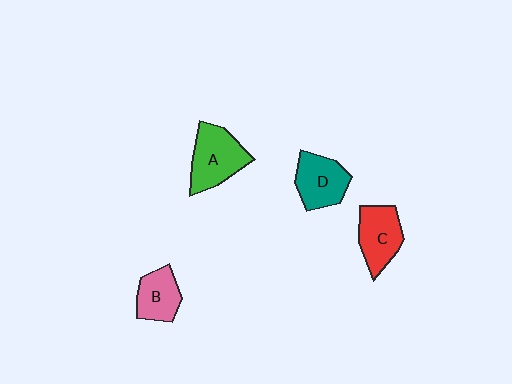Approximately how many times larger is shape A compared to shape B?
Approximately 1.4 times.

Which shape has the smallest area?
Shape B (pink).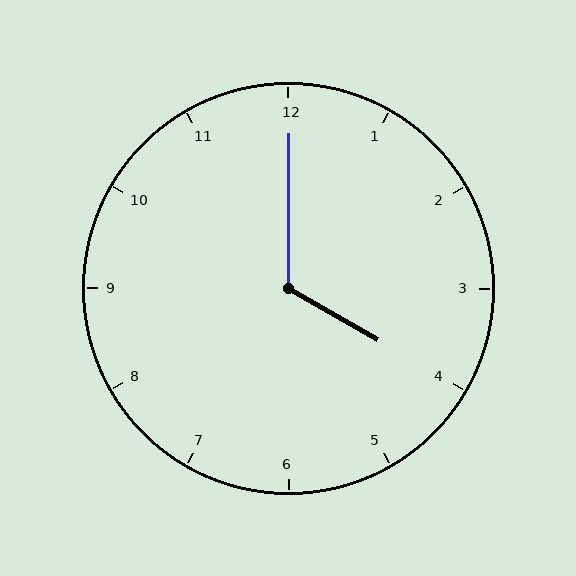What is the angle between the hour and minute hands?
Approximately 120 degrees.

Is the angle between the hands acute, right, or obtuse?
It is obtuse.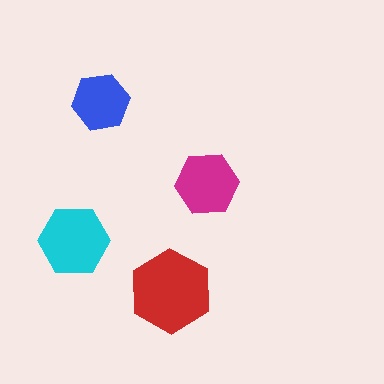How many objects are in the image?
There are 4 objects in the image.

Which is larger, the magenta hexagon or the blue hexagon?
The magenta one.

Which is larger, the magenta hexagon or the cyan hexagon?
The cyan one.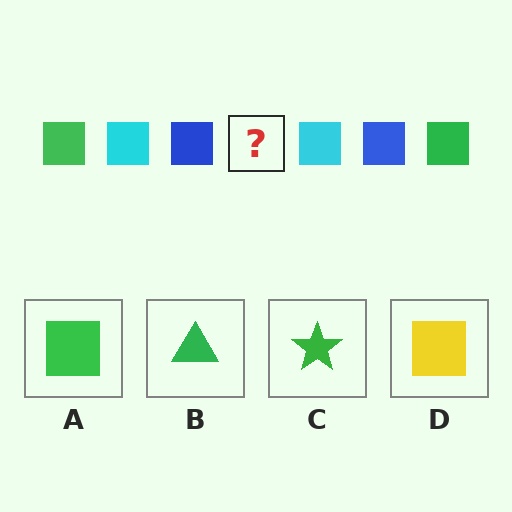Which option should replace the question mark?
Option A.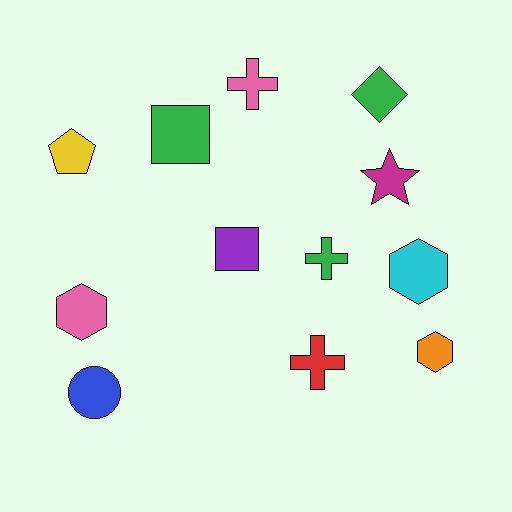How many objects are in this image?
There are 12 objects.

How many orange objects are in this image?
There is 1 orange object.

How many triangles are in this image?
There are no triangles.